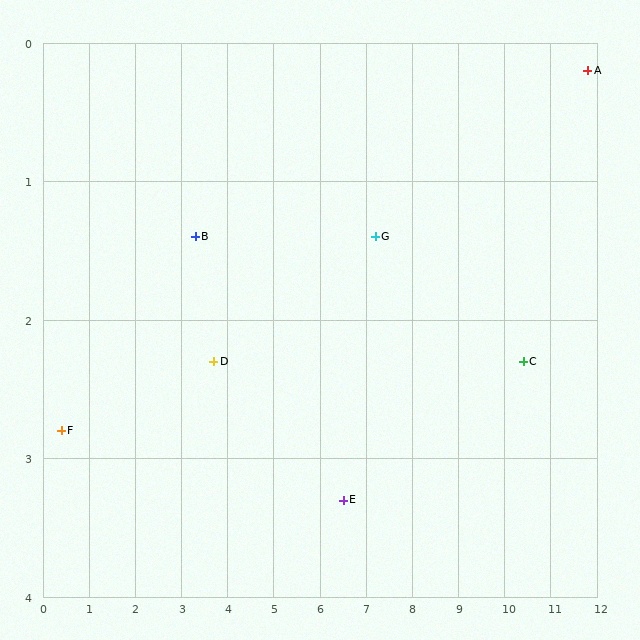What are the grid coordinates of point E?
Point E is at approximately (6.5, 3.3).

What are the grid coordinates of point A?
Point A is at approximately (11.8, 0.2).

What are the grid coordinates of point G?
Point G is at approximately (7.2, 1.4).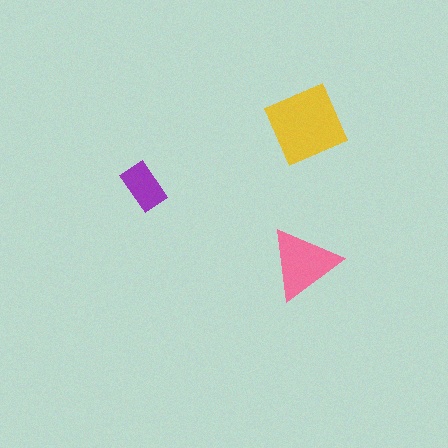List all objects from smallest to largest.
The purple rectangle, the pink triangle, the yellow diamond.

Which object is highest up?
The yellow diamond is topmost.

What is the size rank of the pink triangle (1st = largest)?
2nd.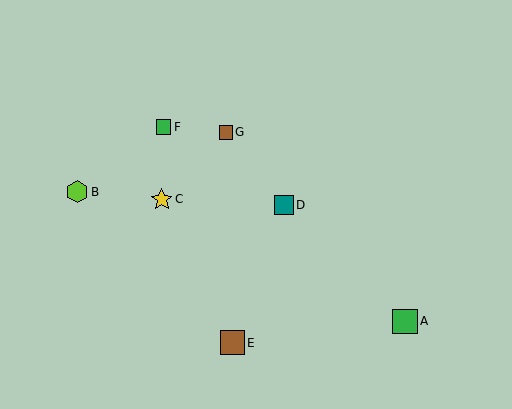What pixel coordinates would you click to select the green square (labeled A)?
Click at (405, 321) to select the green square A.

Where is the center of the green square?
The center of the green square is at (164, 127).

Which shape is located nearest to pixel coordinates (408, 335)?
The green square (labeled A) at (405, 321) is nearest to that location.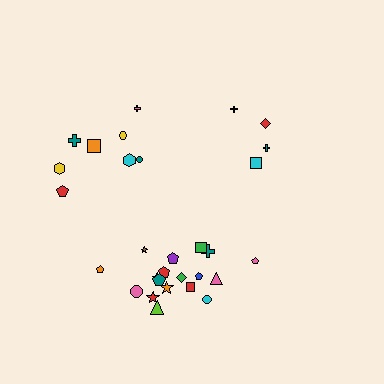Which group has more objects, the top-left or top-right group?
The top-left group.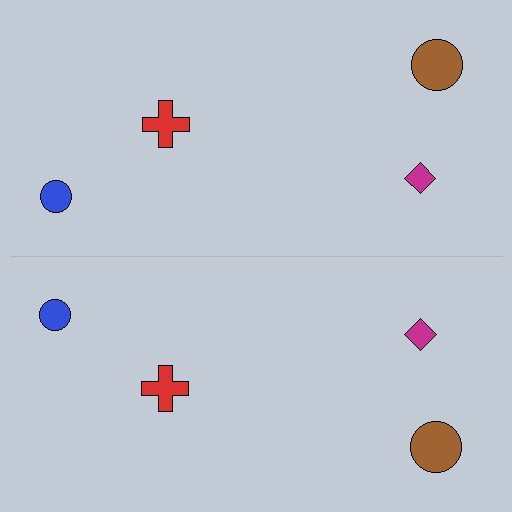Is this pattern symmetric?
Yes, this pattern has bilateral (reflection) symmetry.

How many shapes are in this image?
There are 8 shapes in this image.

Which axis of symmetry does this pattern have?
The pattern has a horizontal axis of symmetry running through the center of the image.